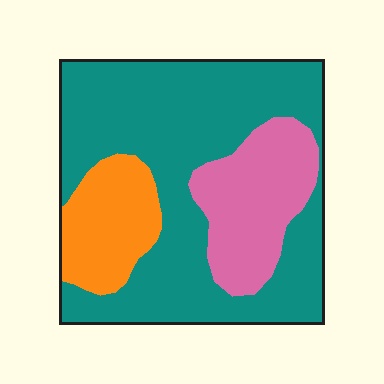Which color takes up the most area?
Teal, at roughly 65%.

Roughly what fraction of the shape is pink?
Pink covers around 20% of the shape.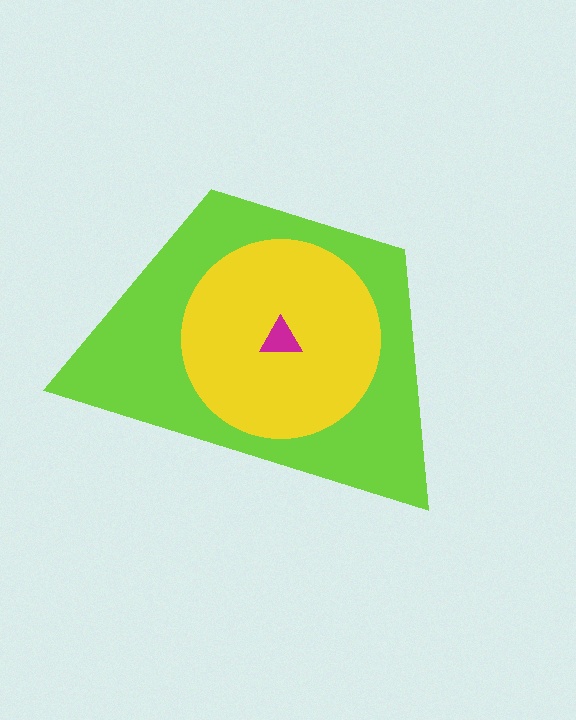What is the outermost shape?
The lime trapezoid.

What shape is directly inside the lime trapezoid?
The yellow circle.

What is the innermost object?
The magenta triangle.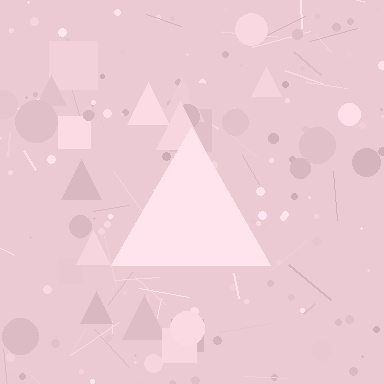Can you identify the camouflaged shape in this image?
The camouflaged shape is a triangle.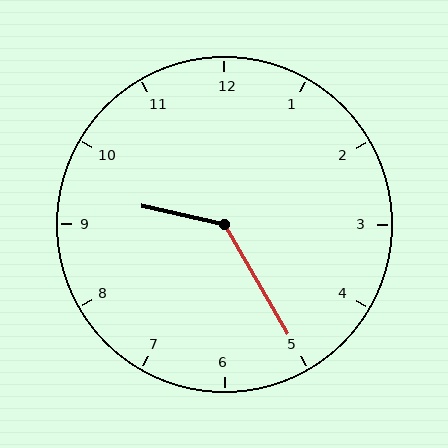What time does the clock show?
9:25.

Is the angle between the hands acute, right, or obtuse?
It is obtuse.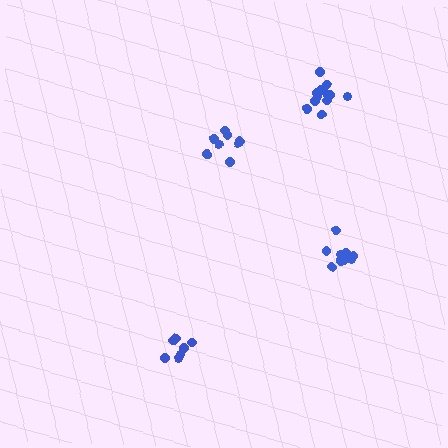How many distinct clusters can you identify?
There are 4 distinct clusters.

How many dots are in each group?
Group 1: 12 dots, Group 2: 8 dots, Group 3: 7 dots, Group 4: 10 dots (37 total).